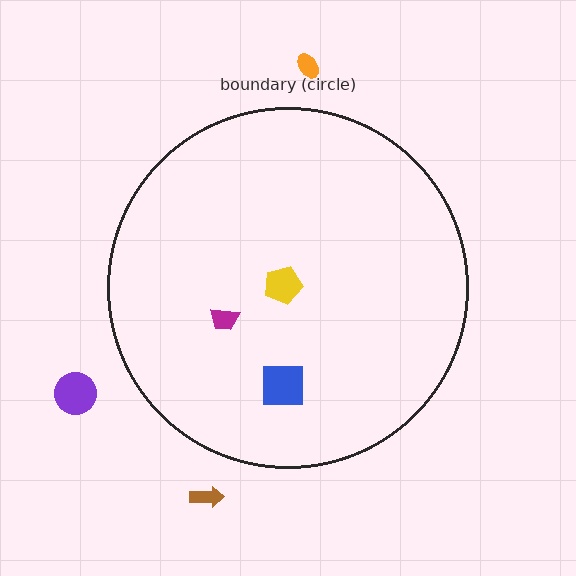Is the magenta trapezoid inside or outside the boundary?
Inside.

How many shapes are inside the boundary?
3 inside, 3 outside.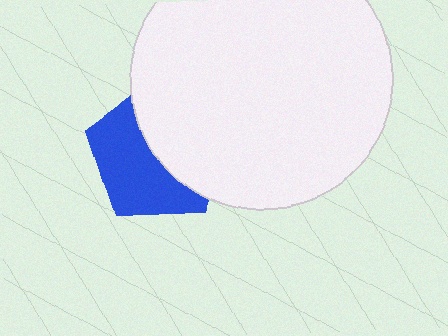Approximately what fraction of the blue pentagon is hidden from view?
Roughly 49% of the blue pentagon is hidden behind the white circle.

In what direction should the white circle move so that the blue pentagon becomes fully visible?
The white circle should move right. That is the shortest direction to clear the overlap and leave the blue pentagon fully visible.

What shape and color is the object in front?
The object in front is a white circle.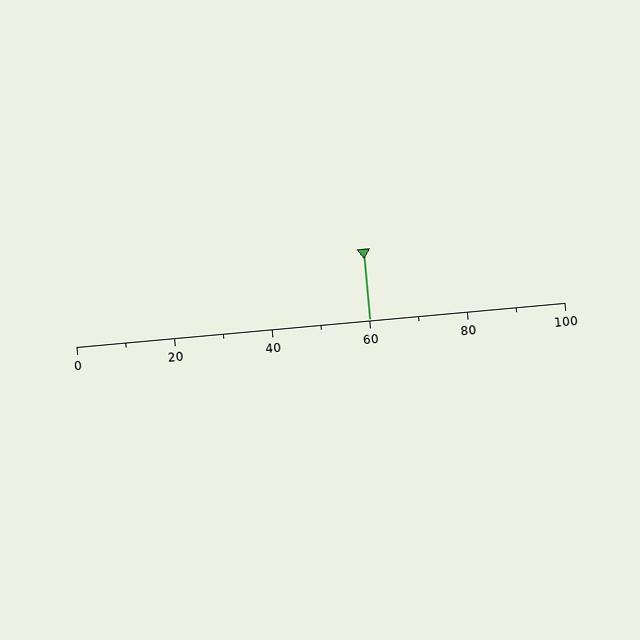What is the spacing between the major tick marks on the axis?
The major ticks are spaced 20 apart.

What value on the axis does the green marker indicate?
The marker indicates approximately 60.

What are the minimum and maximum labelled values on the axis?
The axis runs from 0 to 100.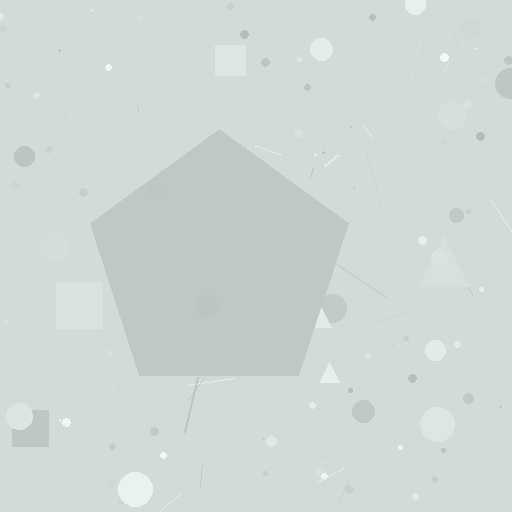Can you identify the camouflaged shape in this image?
The camouflaged shape is a pentagon.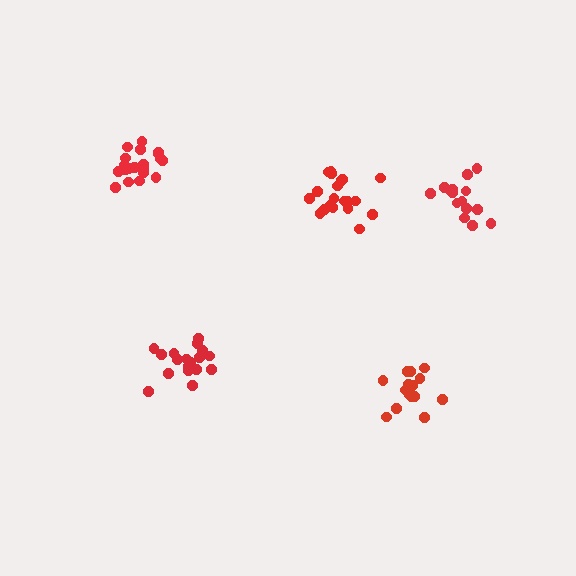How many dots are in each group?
Group 1: 18 dots, Group 2: 15 dots, Group 3: 20 dots, Group 4: 15 dots, Group 5: 20 dots (88 total).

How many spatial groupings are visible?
There are 5 spatial groupings.